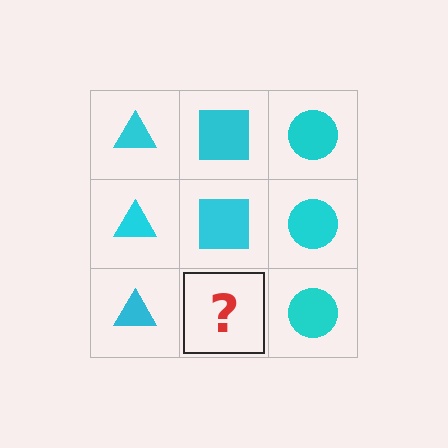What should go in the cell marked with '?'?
The missing cell should contain a cyan square.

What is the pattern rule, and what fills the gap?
The rule is that each column has a consistent shape. The gap should be filled with a cyan square.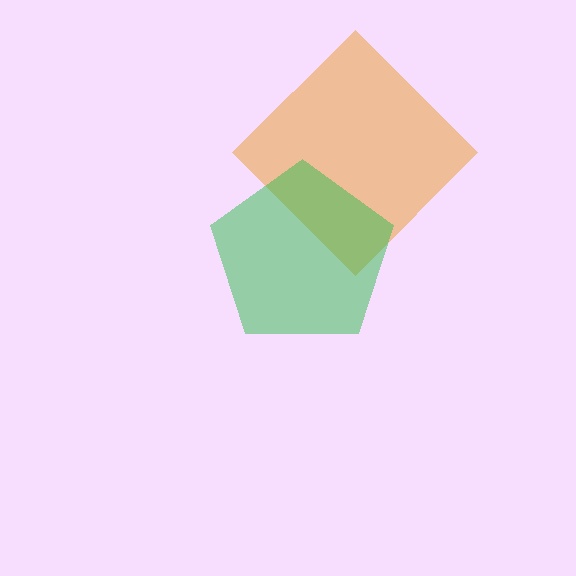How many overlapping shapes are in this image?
There are 2 overlapping shapes in the image.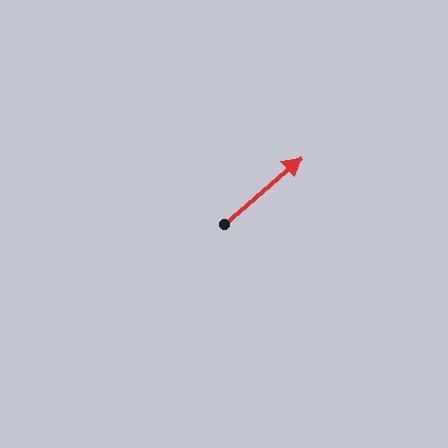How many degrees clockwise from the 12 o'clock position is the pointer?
Approximately 49 degrees.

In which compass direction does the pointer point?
Northeast.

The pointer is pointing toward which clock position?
Roughly 2 o'clock.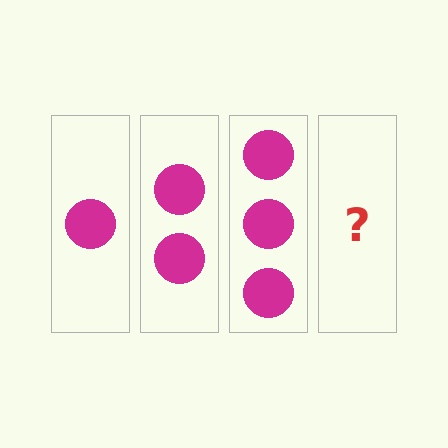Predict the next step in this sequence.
The next step is 4 circles.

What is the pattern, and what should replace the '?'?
The pattern is that each step adds one more circle. The '?' should be 4 circles.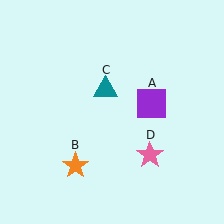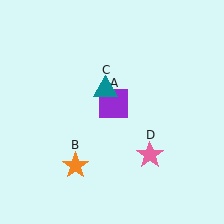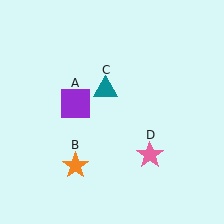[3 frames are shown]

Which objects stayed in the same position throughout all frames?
Orange star (object B) and teal triangle (object C) and pink star (object D) remained stationary.